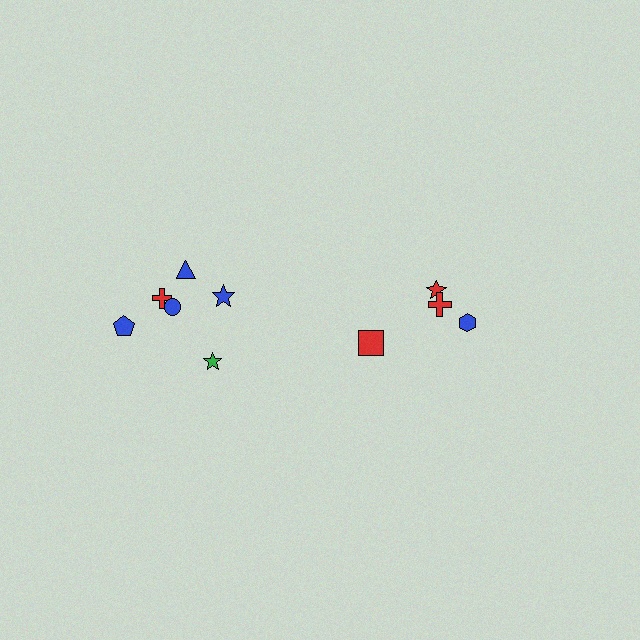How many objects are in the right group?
There are 4 objects.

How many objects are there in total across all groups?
There are 10 objects.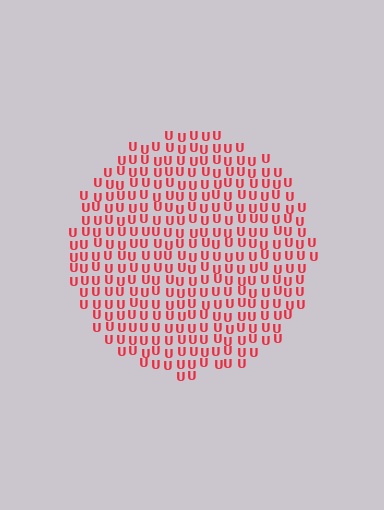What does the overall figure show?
The overall figure shows a circle.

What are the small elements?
The small elements are letter U's.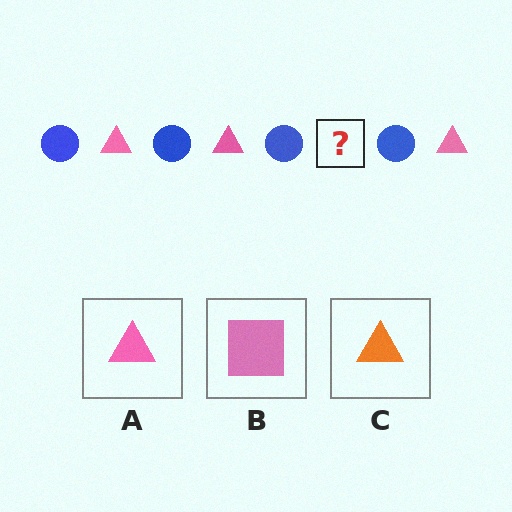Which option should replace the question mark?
Option A.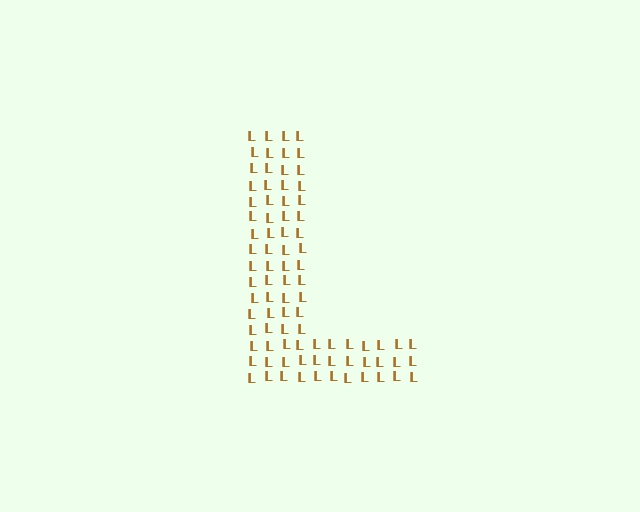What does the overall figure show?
The overall figure shows the letter L.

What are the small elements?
The small elements are letter L's.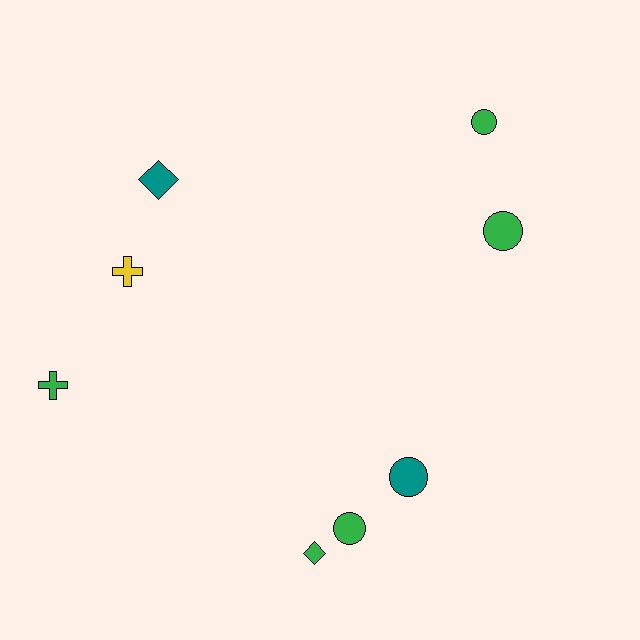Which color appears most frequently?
Green, with 5 objects.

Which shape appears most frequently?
Circle, with 4 objects.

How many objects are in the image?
There are 8 objects.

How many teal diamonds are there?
There is 1 teal diamond.